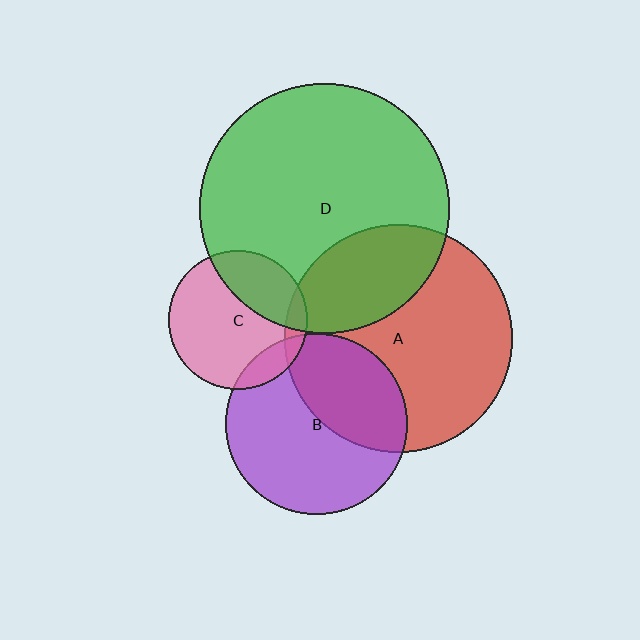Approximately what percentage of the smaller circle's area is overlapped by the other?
Approximately 10%.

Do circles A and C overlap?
Yes.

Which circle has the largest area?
Circle D (green).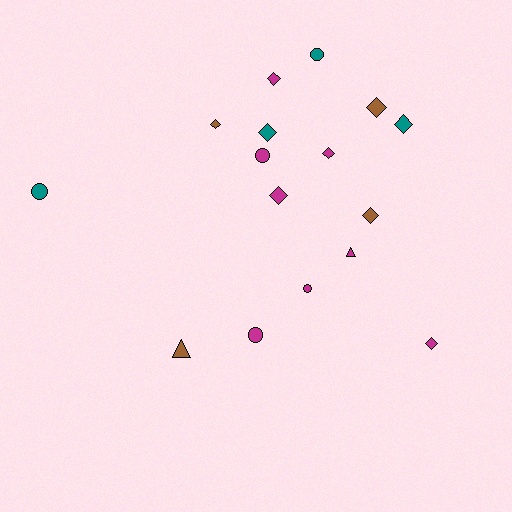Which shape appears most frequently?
Diamond, with 9 objects.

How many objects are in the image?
There are 16 objects.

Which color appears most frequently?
Magenta, with 8 objects.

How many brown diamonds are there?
There are 3 brown diamonds.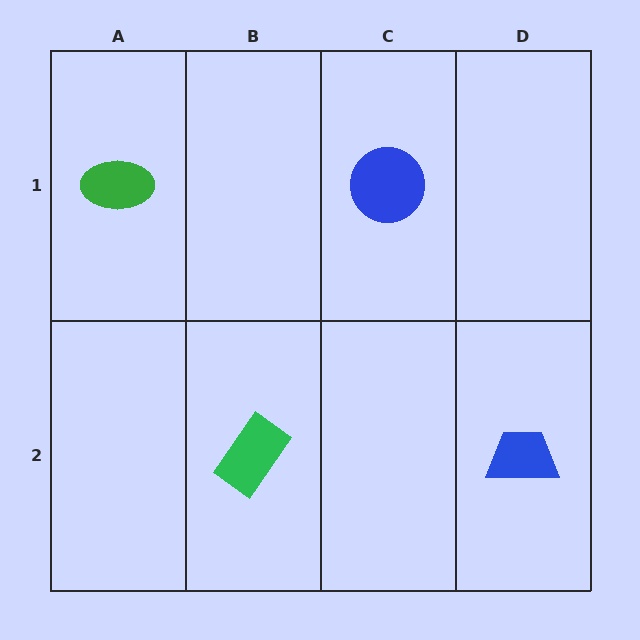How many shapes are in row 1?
2 shapes.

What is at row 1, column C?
A blue circle.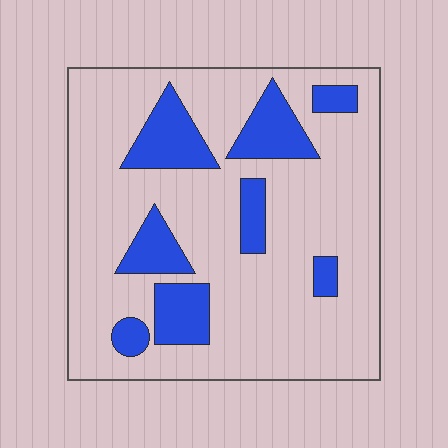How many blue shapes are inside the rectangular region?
8.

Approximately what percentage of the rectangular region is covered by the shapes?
Approximately 20%.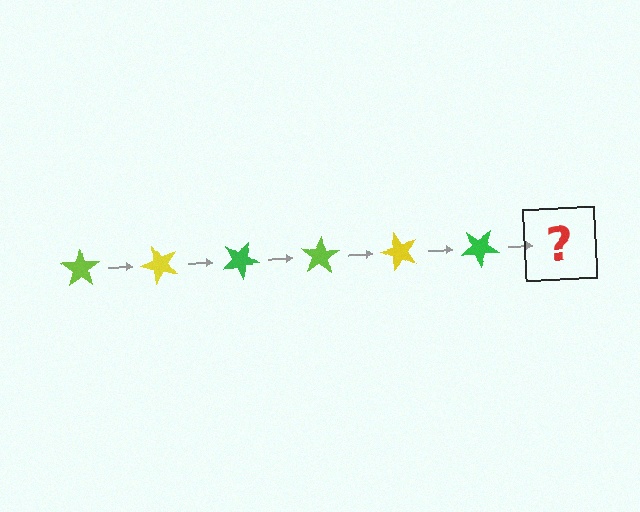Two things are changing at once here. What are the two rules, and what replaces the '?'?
The two rules are that it rotates 50 degrees each step and the color cycles through lime, yellow, and green. The '?' should be a lime star, rotated 300 degrees from the start.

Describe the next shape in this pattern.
It should be a lime star, rotated 300 degrees from the start.